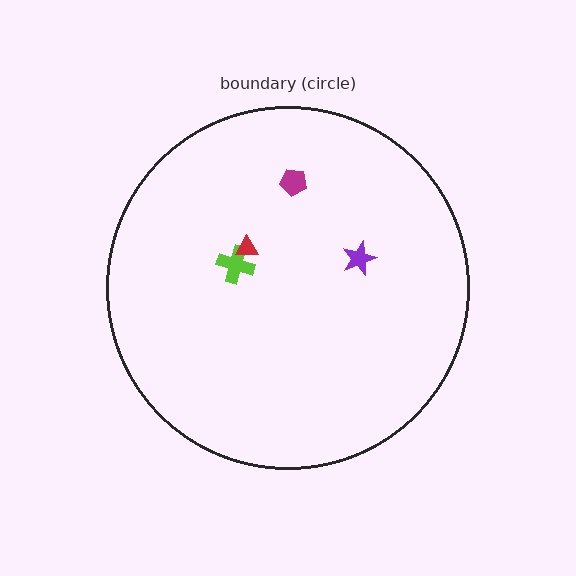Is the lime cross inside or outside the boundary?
Inside.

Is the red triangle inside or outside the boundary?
Inside.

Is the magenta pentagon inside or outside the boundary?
Inside.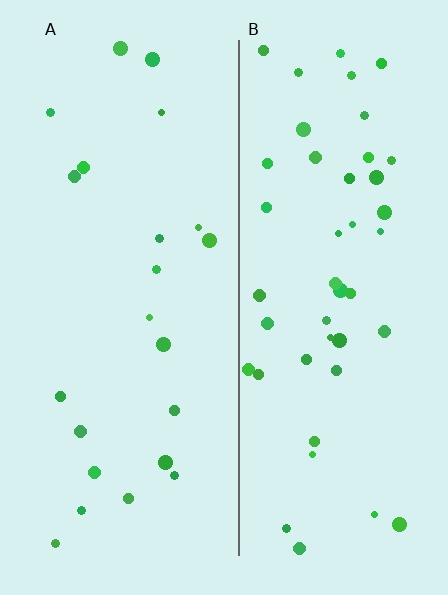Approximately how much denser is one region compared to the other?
Approximately 2.1× — region B over region A.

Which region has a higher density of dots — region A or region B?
B (the right).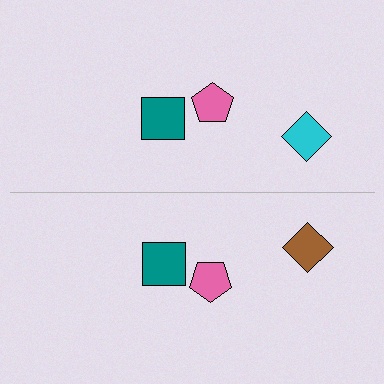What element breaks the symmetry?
The brown diamond on the bottom side breaks the symmetry — its mirror counterpart is cyan.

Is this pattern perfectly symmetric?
No, the pattern is not perfectly symmetric. The brown diamond on the bottom side breaks the symmetry — its mirror counterpart is cyan.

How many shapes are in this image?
There are 6 shapes in this image.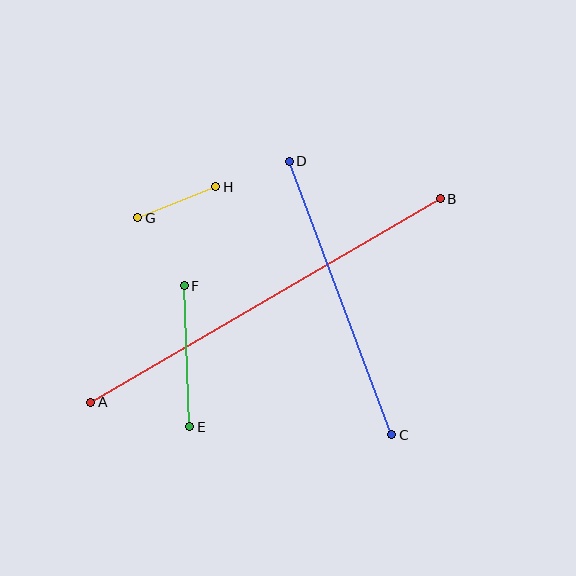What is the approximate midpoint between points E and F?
The midpoint is at approximately (187, 356) pixels.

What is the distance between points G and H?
The distance is approximately 84 pixels.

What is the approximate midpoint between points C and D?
The midpoint is at approximately (340, 298) pixels.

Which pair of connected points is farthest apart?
Points A and B are farthest apart.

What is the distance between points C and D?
The distance is approximately 292 pixels.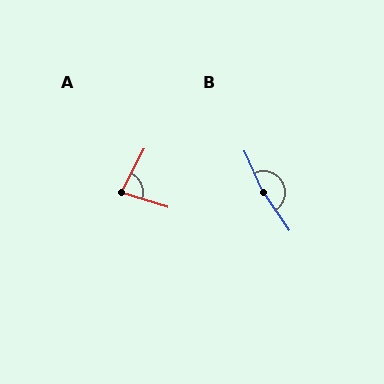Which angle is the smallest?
A, at approximately 80 degrees.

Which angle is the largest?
B, at approximately 169 degrees.